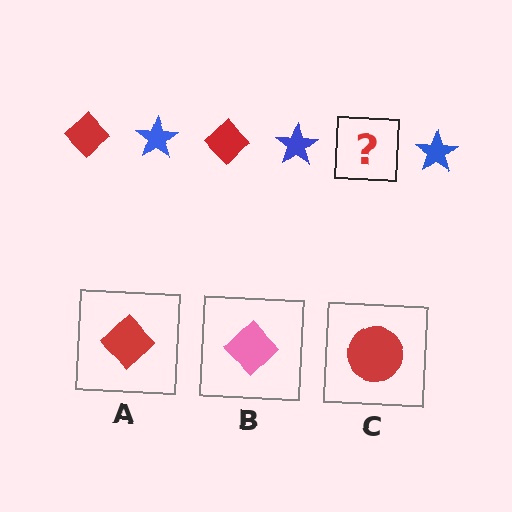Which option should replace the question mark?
Option A.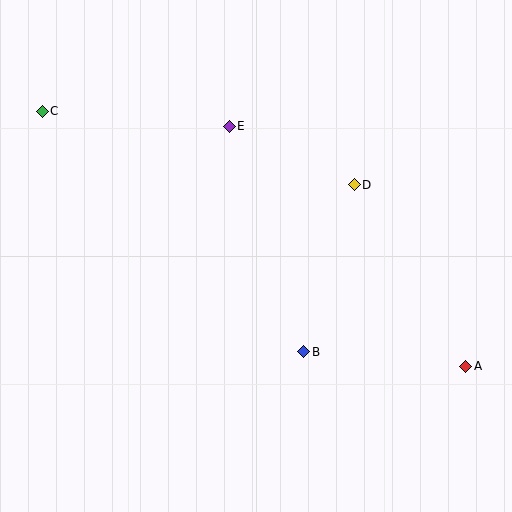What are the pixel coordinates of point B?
Point B is at (304, 352).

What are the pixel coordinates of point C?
Point C is at (42, 111).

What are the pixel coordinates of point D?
Point D is at (354, 185).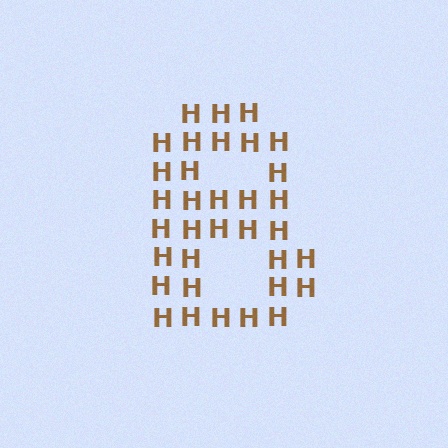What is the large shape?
The large shape is the digit 8.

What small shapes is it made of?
It is made of small letter H's.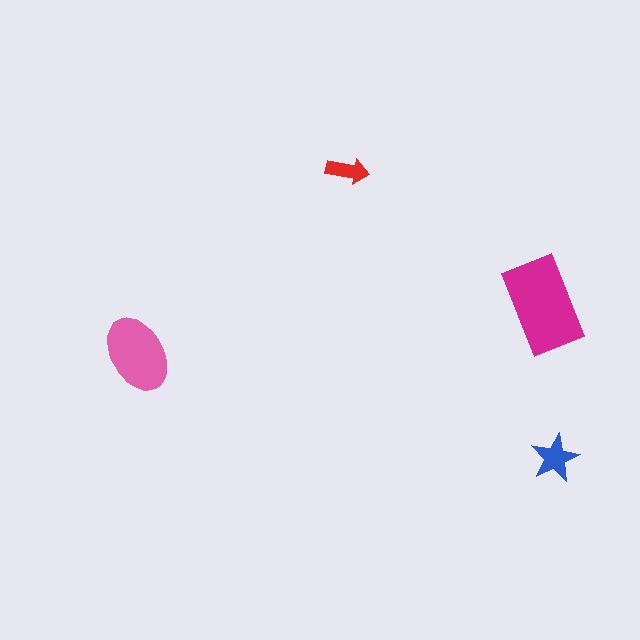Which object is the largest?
The magenta rectangle.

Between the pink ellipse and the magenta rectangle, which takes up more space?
The magenta rectangle.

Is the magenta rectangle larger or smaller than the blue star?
Larger.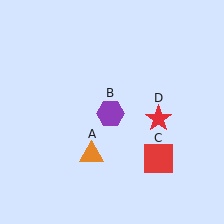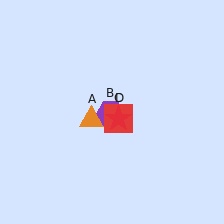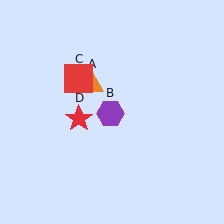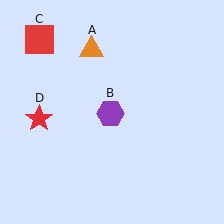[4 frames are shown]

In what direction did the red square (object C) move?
The red square (object C) moved up and to the left.